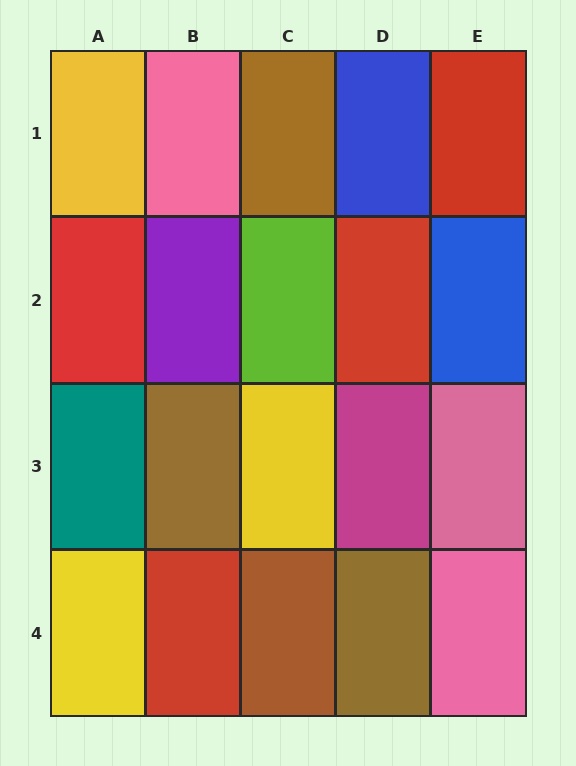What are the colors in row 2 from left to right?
Red, purple, lime, red, blue.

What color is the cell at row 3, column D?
Magenta.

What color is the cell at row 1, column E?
Red.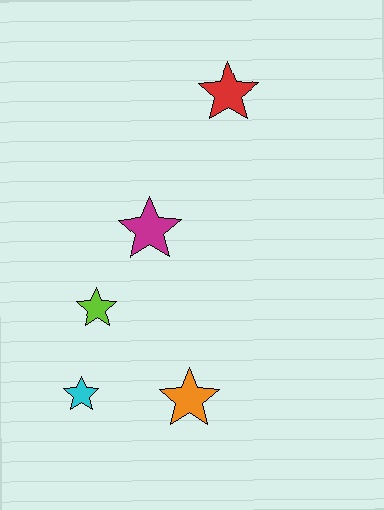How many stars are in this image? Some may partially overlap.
There are 5 stars.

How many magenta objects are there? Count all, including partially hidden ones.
There is 1 magenta object.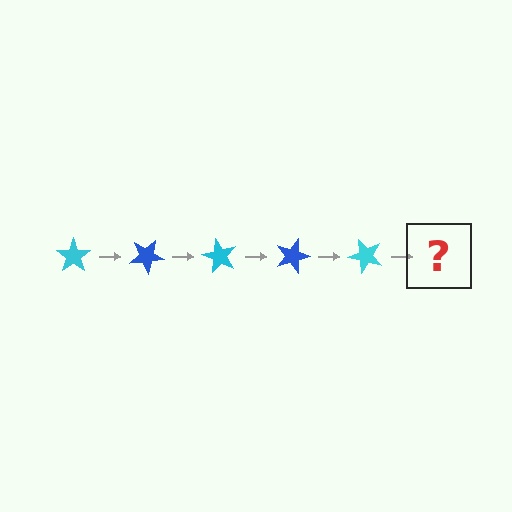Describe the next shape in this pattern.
It should be a blue star, rotated 150 degrees from the start.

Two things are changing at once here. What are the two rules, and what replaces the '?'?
The two rules are that it rotates 30 degrees each step and the color cycles through cyan and blue. The '?' should be a blue star, rotated 150 degrees from the start.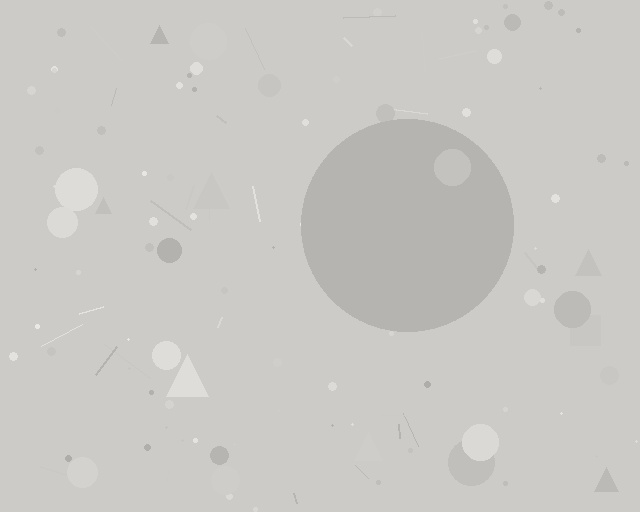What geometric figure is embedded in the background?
A circle is embedded in the background.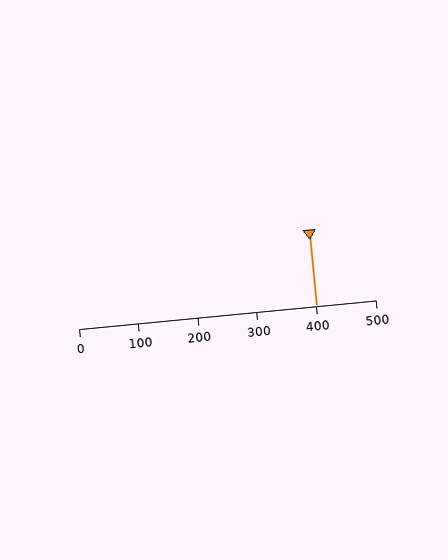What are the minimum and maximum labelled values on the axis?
The axis runs from 0 to 500.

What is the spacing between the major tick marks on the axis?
The major ticks are spaced 100 apart.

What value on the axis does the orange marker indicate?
The marker indicates approximately 400.